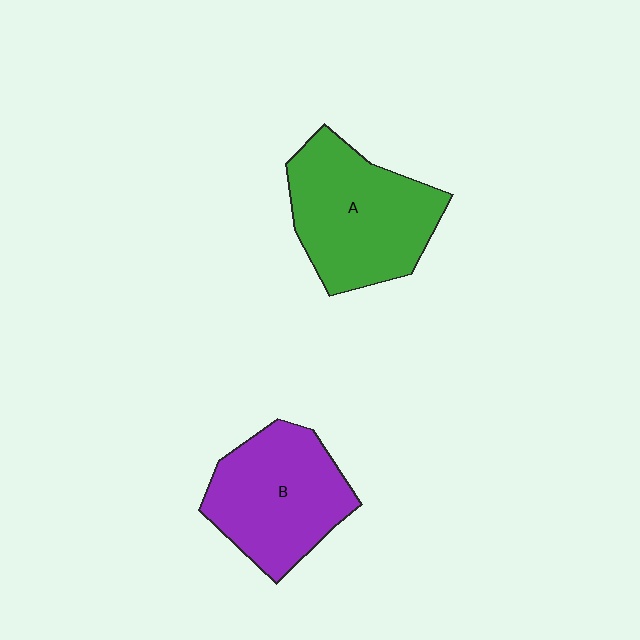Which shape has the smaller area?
Shape B (purple).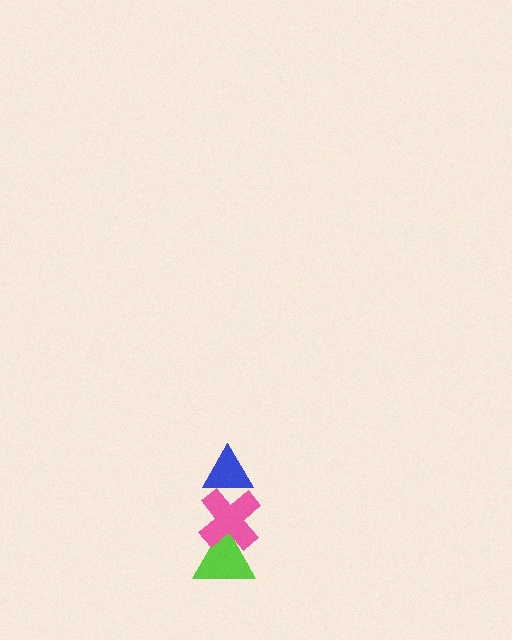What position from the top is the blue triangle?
The blue triangle is 1st from the top.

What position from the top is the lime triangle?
The lime triangle is 3rd from the top.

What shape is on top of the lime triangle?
The pink cross is on top of the lime triangle.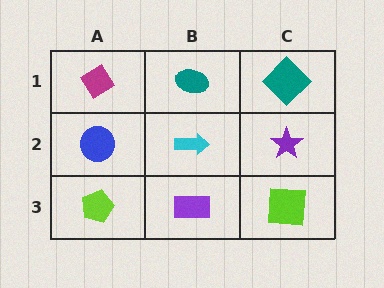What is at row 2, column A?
A blue circle.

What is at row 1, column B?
A teal ellipse.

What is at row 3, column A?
A lime pentagon.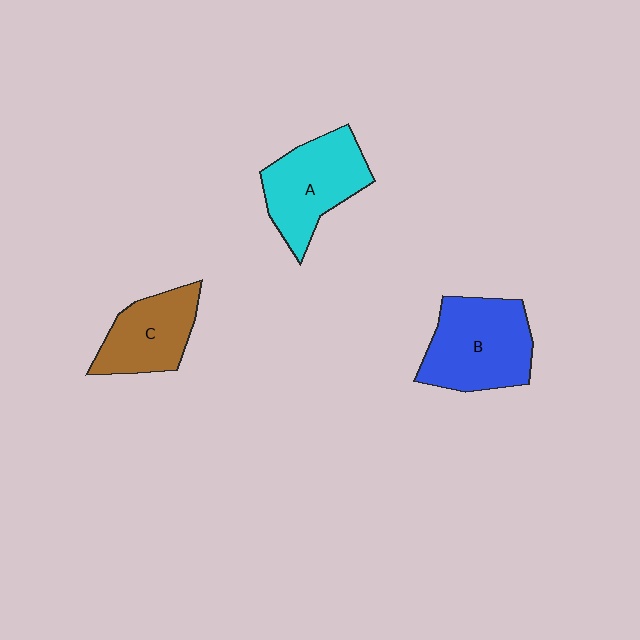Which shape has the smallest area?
Shape C (brown).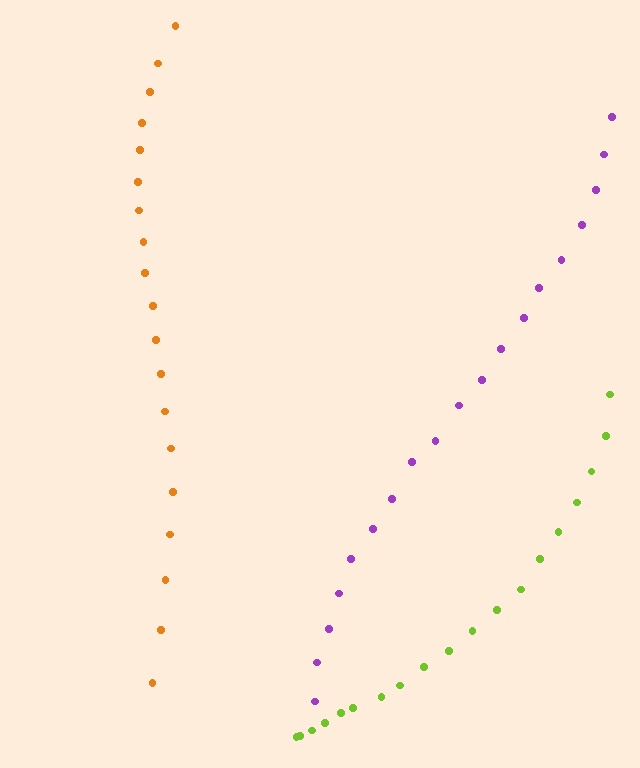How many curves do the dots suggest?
There are 3 distinct paths.